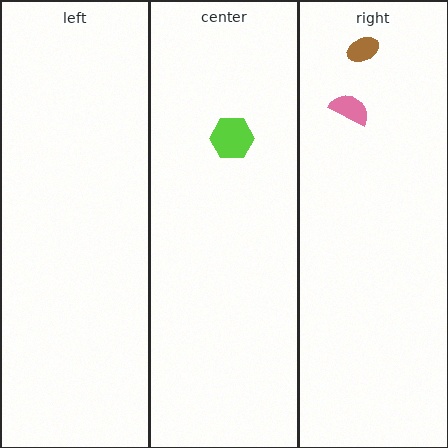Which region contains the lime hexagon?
The center region.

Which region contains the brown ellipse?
The right region.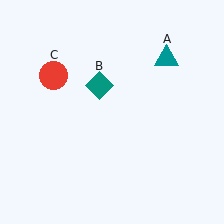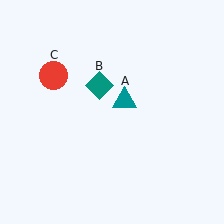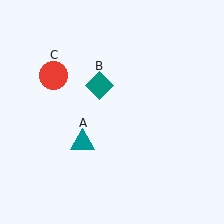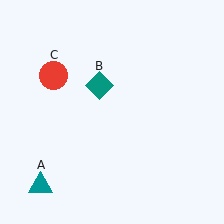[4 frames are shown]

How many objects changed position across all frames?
1 object changed position: teal triangle (object A).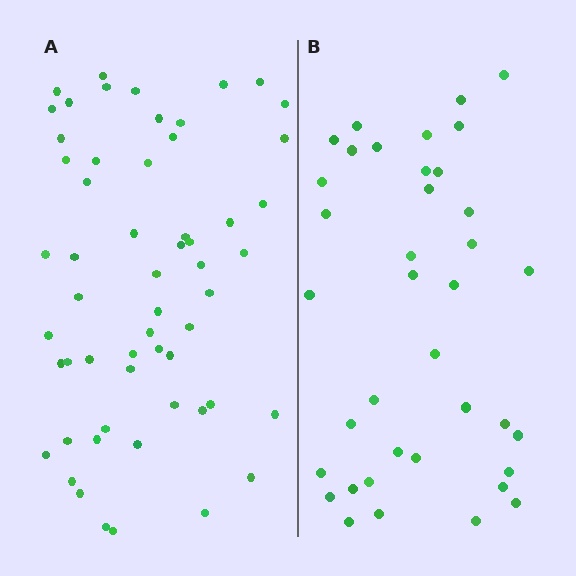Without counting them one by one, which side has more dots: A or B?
Region A (the left region) has more dots.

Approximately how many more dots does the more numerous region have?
Region A has approximately 20 more dots than region B.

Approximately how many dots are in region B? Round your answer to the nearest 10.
About 40 dots. (The exact count is 38, which rounds to 40.)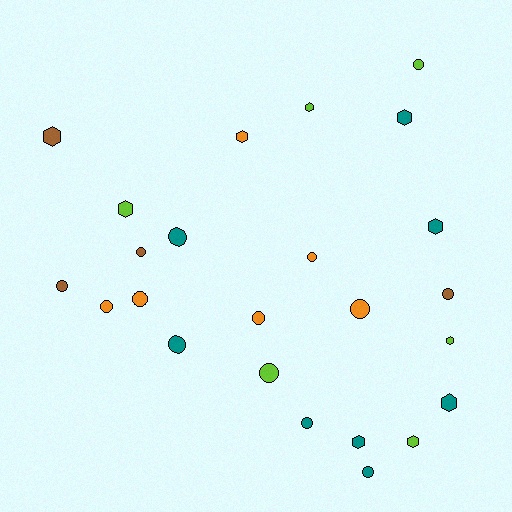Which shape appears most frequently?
Circle, with 14 objects.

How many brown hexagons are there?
There is 1 brown hexagon.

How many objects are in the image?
There are 24 objects.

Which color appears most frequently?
Teal, with 8 objects.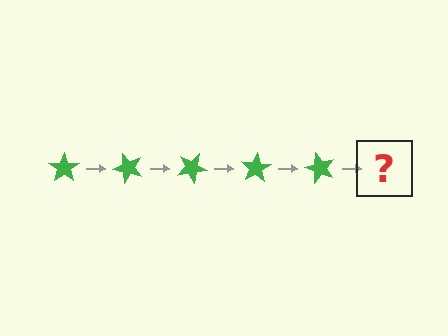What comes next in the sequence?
The next element should be a green star rotated 250 degrees.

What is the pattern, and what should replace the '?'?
The pattern is that the star rotates 50 degrees each step. The '?' should be a green star rotated 250 degrees.